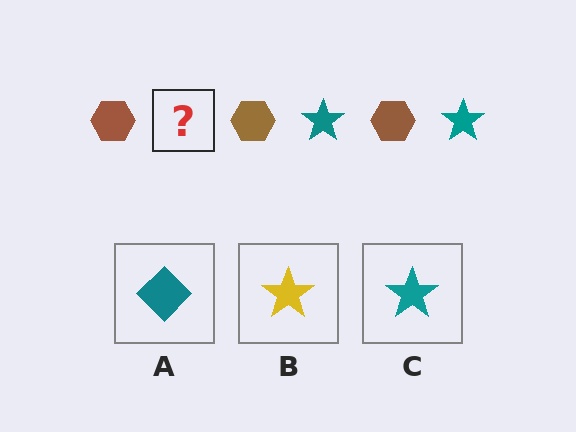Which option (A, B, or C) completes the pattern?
C.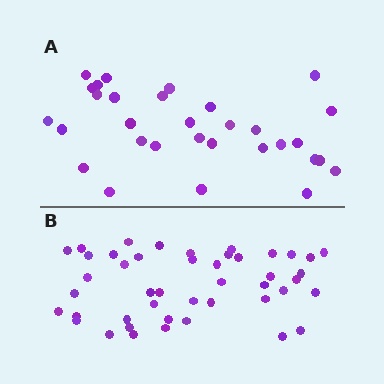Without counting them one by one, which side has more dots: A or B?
Region B (the bottom region) has more dots.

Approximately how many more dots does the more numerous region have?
Region B has approximately 15 more dots than region A.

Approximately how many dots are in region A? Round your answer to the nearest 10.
About 30 dots. (The exact count is 31, which rounds to 30.)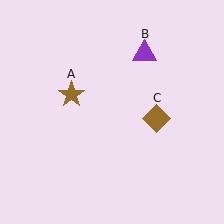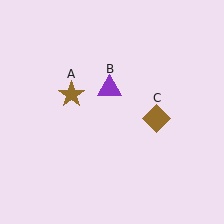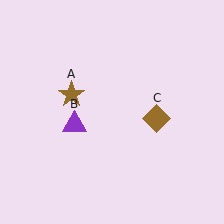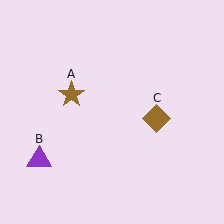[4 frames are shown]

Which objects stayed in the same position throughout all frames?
Brown star (object A) and brown diamond (object C) remained stationary.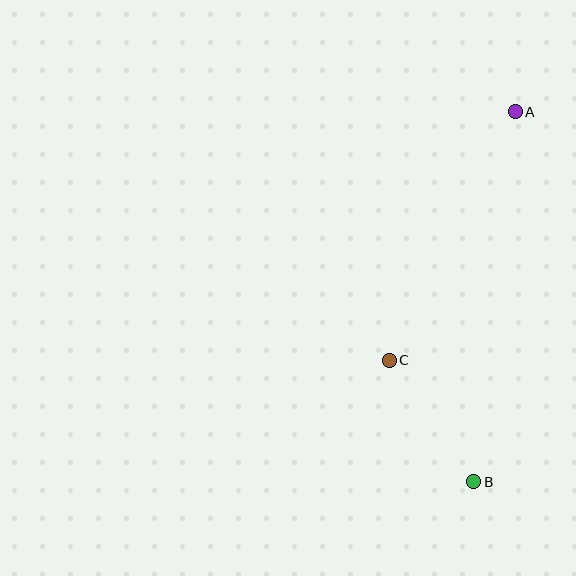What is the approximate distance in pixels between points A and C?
The distance between A and C is approximately 279 pixels.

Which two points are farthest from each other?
Points A and B are farthest from each other.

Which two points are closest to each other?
Points B and C are closest to each other.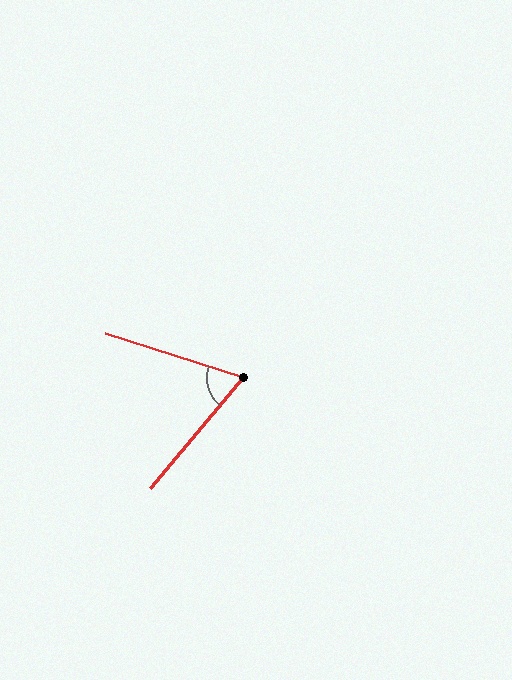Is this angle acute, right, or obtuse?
It is acute.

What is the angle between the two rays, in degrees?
Approximately 68 degrees.